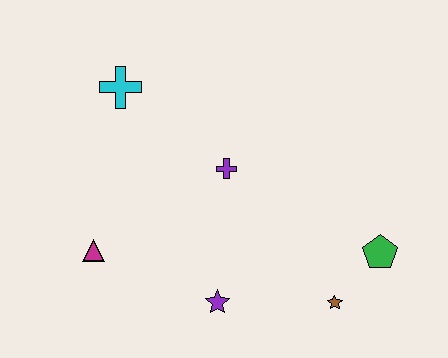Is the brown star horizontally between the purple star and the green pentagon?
Yes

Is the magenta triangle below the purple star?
No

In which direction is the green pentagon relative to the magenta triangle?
The green pentagon is to the right of the magenta triangle.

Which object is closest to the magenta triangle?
The purple star is closest to the magenta triangle.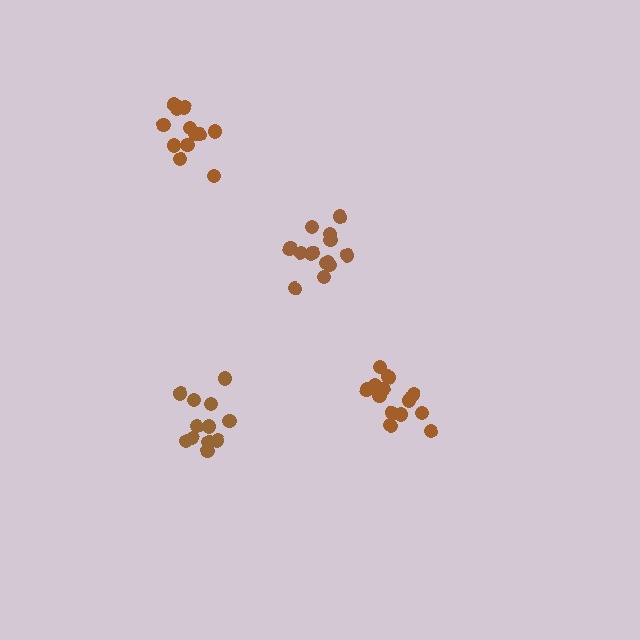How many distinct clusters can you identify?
There are 4 distinct clusters.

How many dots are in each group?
Group 1: 12 dots, Group 2: 13 dots, Group 3: 14 dots, Group 4: 13 dots (52 total).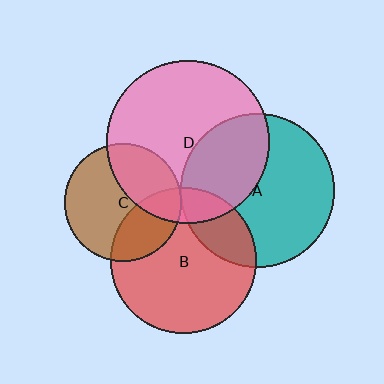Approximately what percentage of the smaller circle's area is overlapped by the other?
Approximately 30%.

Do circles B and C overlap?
Yes.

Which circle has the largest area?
Circle D (pink).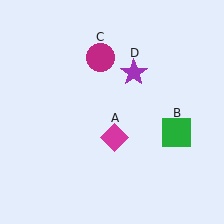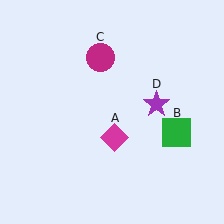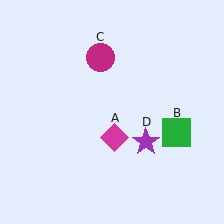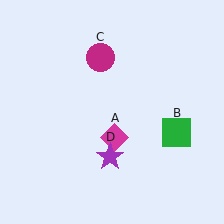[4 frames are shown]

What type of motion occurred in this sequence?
The purple star (object D) rotated clockwise around the center of the scene.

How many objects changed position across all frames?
1 object changed position: purple star (object D).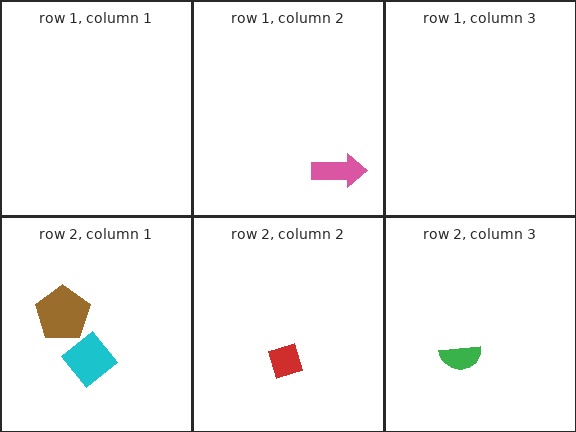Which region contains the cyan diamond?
The row 2, column 1 region.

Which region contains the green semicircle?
The row 2, column 3 region.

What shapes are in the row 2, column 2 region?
The red diamond.